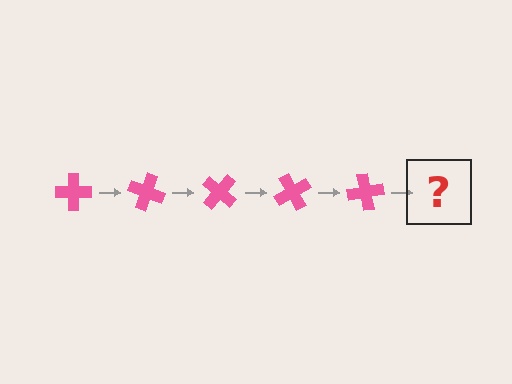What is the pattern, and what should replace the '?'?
The pattern is that the cross rotates 20 degrees each step. The '?' should be a pink cross rotated 100 degrees.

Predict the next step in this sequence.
The next step is a pink cross rotated 100 degrees.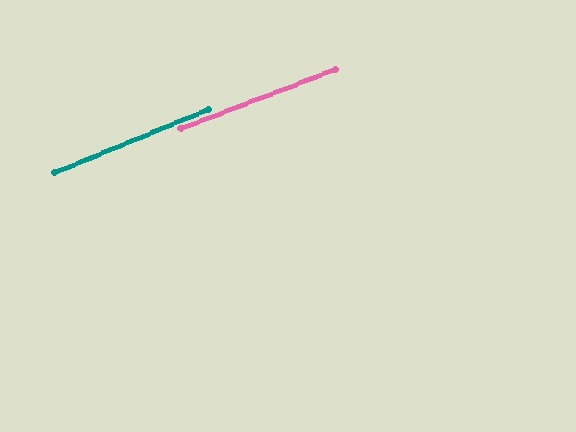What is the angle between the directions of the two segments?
Approximately 1 degree.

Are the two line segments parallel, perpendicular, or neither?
Parallel — their directions differ by only 1.4°.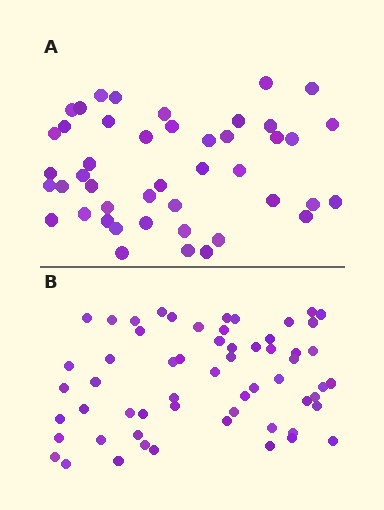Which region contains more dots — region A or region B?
Region B (the bottom region) has more dots.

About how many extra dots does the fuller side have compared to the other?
Region B has approximately 15 more dots than region A.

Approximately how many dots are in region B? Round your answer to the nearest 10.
About 60 dots. (The exact count is 59, which rounds to 60.)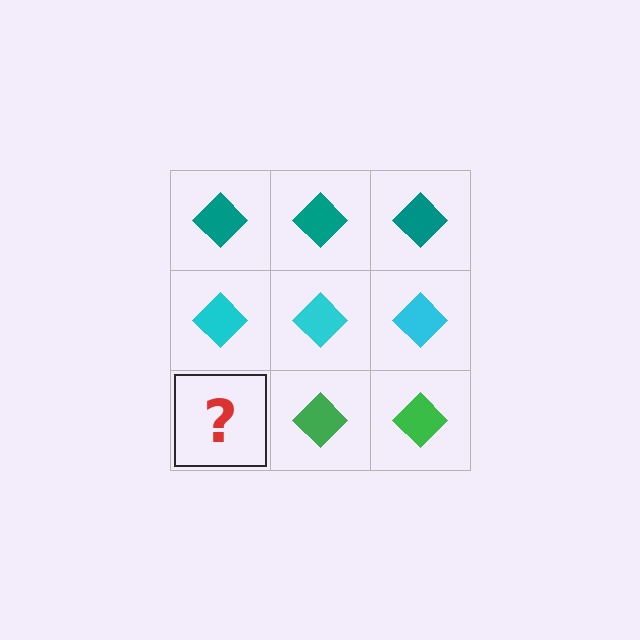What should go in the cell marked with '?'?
The missing cell should contain a green diamond.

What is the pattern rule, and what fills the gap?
The rule is that each row has a consistent color. The gap should be filled with a green diamond.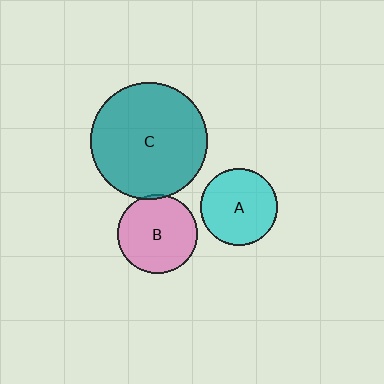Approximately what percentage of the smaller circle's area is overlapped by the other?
Approximately 5%.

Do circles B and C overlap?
Yes.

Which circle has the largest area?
Circle C (teal).